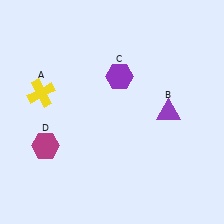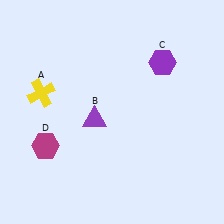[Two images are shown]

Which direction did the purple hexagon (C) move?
The purple hexagon (C) moved right.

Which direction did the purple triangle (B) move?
The purple triangle (B) moved left.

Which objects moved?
The objects that moved are: the purple triangle (B), the purple hexagon (C).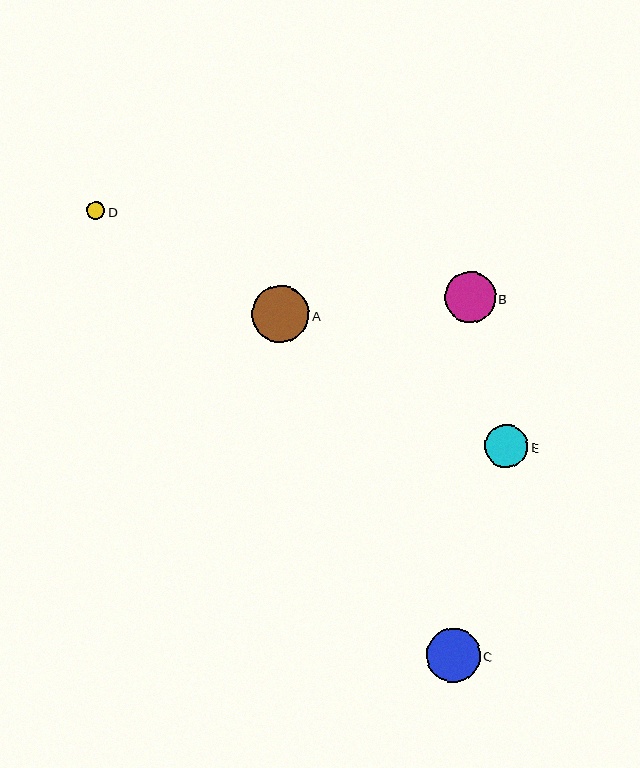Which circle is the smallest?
Circle D is the smallest with a size of approximately 18 pixels.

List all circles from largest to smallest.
From largest to smallest: A, C, B, E, D.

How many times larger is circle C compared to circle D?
Circle C is approximately 3.0 times the size of circle D.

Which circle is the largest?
Circle A is the largest with a size of approximately 57 pixels.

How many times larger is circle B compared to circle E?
Circle B is approximately 1.2 times the size of circle E.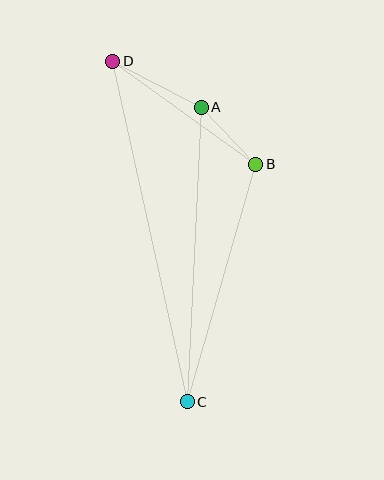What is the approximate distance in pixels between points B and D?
The distance between B and D is approximately 176 pixels.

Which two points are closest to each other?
Points A and B are closest to each other.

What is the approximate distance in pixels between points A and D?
The distance between A and D is approximately 100 pixels.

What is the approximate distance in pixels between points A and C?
The distance between A and C is approximately 295 pixels.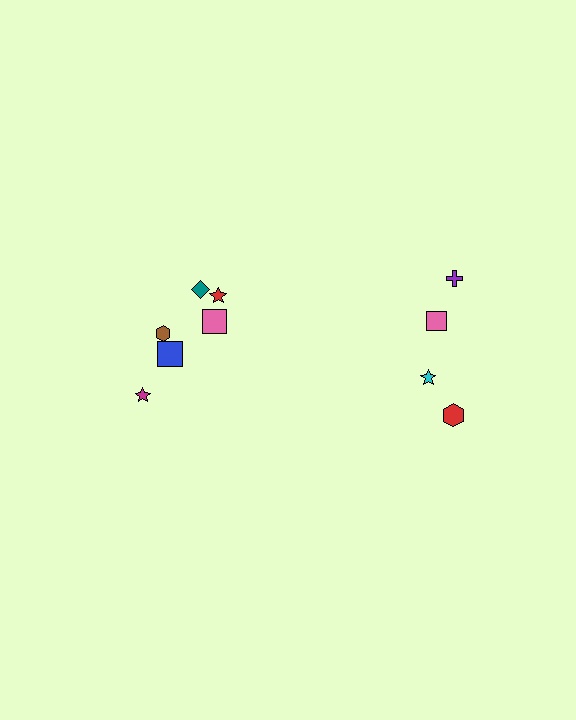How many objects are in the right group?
There are 4 objects.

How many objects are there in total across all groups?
There are 10 objects.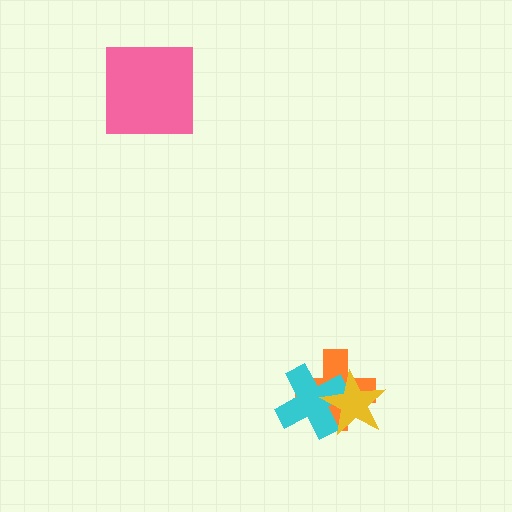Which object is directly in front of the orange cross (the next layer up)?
The cyan cross is directly in front of the orange cross.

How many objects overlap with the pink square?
0 objects overlap with the pink square.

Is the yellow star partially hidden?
No, no other shape covers it.